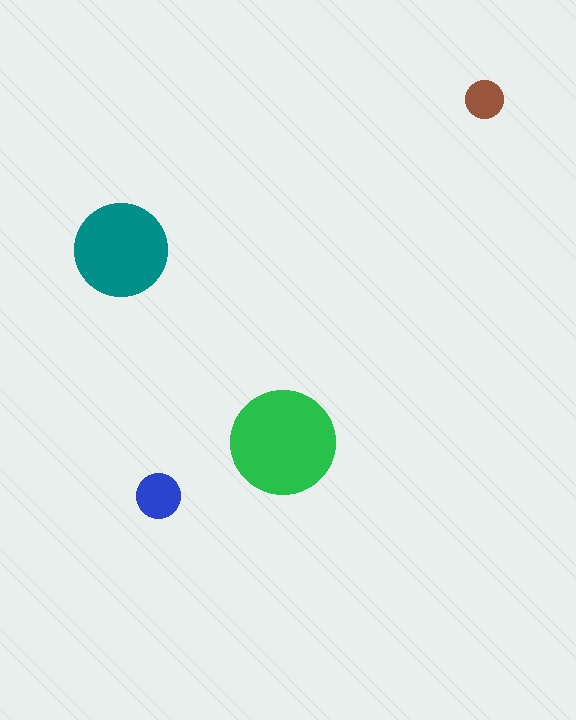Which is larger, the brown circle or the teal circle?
The teal one.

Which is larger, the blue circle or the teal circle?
The teal one.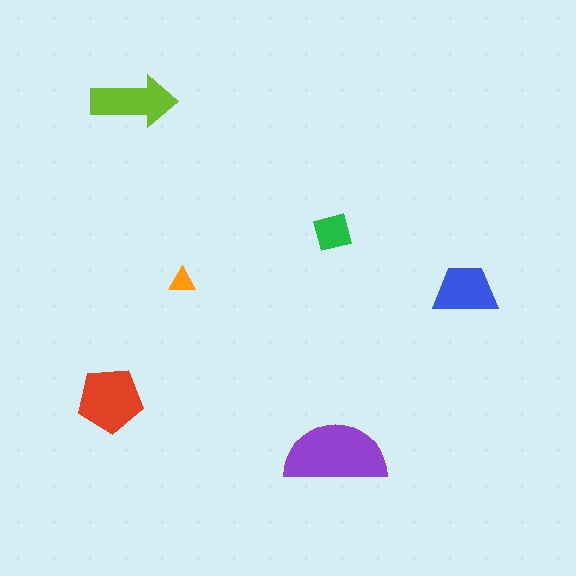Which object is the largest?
The purple semicircle.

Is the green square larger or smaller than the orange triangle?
Larger.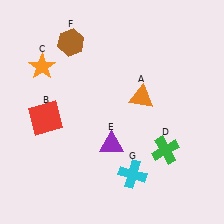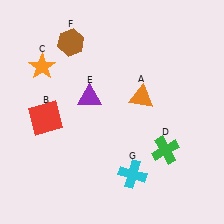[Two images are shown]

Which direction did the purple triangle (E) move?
The purple triangle (E) moved up.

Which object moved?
The purple triangle (E) moved up.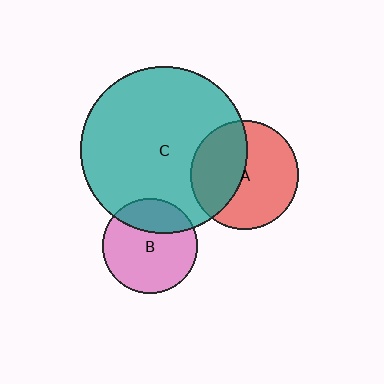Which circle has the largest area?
Circle C (teal).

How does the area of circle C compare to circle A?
Approximately 2.4 times.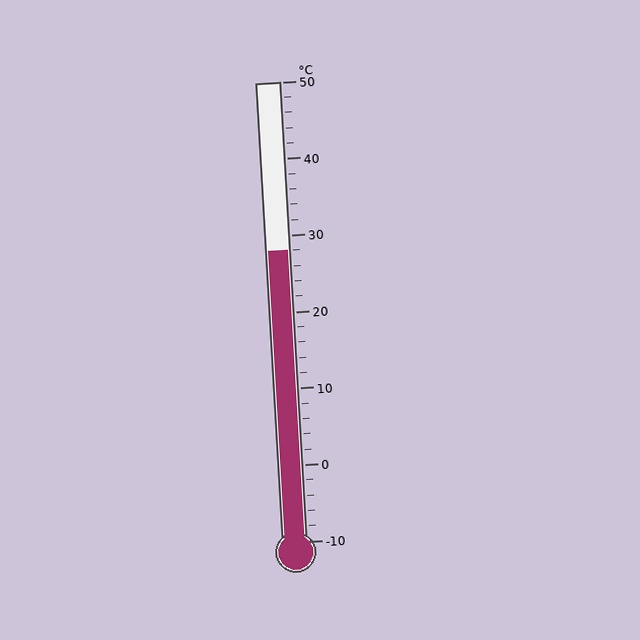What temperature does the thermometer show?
The thermometer shows approximately 28°C.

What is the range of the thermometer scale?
The thermometer scale ranges from -10°C to 50°C.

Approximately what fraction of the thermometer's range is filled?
The thermometer is filled to approximately 65% of its range.